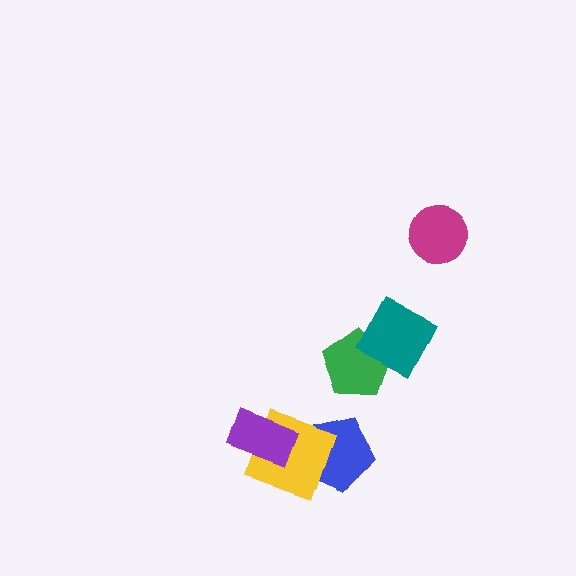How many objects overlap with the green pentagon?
1 object overlaps with the green pentagon.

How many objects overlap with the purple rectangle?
1 object overlaps with the purple rectangle.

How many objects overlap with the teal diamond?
1 object overlaps with the teal diamond.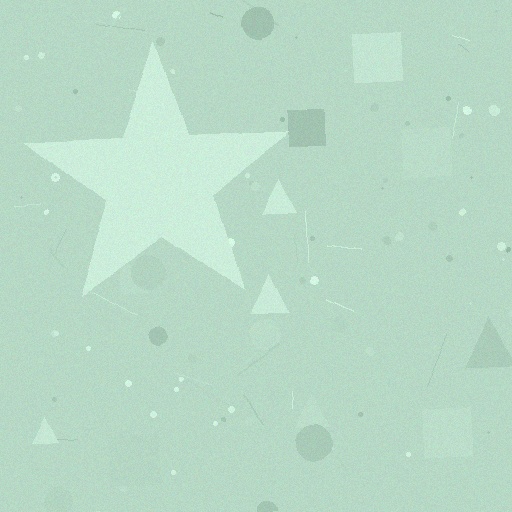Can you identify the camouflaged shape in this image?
The camouflaged shape is a star.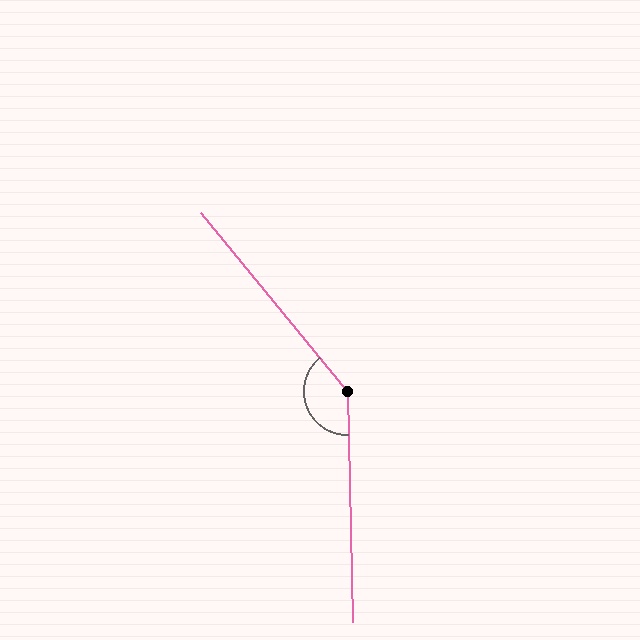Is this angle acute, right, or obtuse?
It is obtuse.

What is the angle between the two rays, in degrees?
Approximately 142 degrees.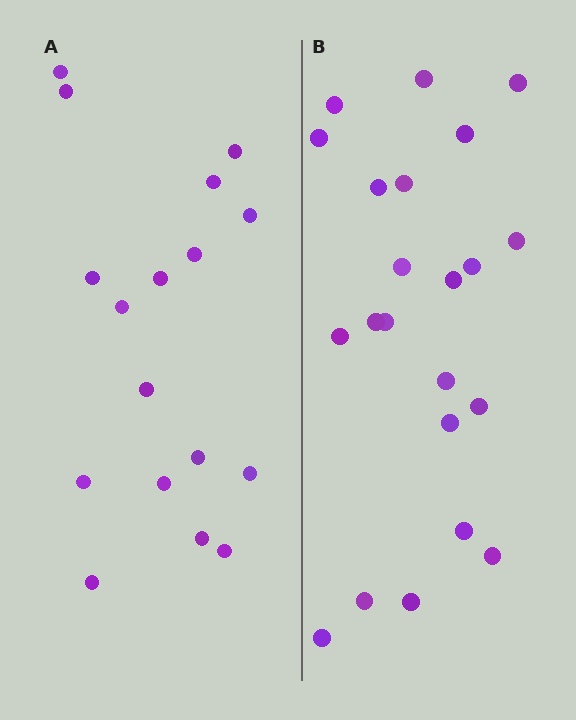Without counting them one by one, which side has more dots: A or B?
Region B (the right region) has more dots.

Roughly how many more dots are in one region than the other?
Region B has about 5 more dots than region A.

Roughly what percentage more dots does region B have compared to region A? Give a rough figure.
About 30% more.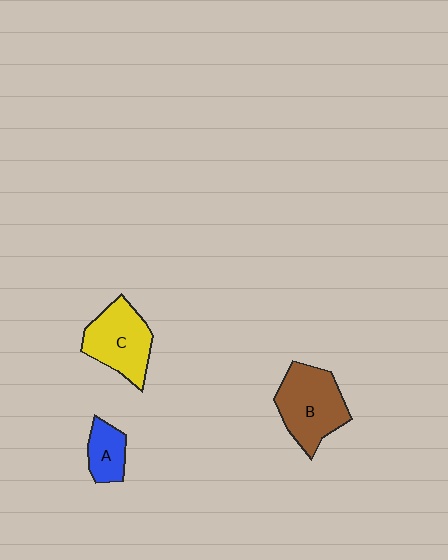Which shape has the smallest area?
Shape A (blue).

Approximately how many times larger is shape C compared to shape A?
Approximately 1.9 times.